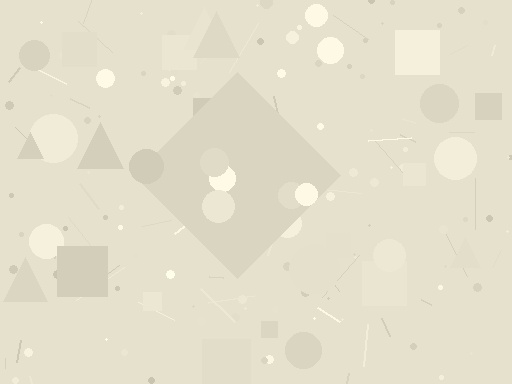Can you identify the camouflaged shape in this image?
The camouflaged shape is a diamond.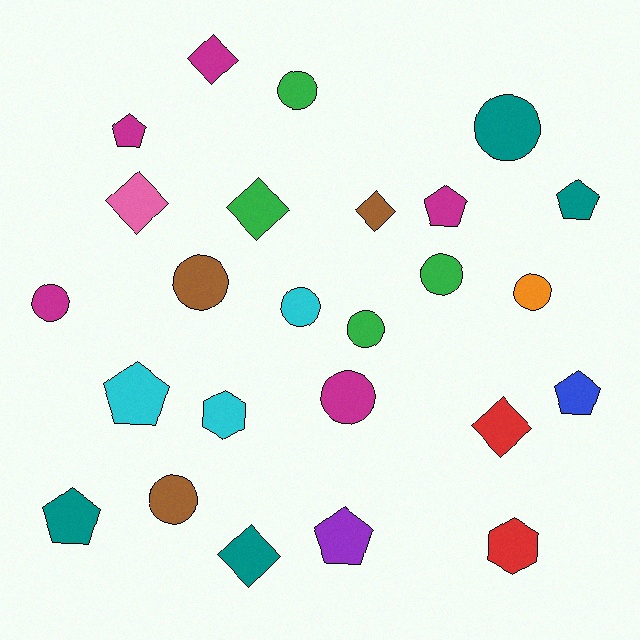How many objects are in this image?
There are 25 objects.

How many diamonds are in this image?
There are 6 diamonds.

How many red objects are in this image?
There are 2 red objects.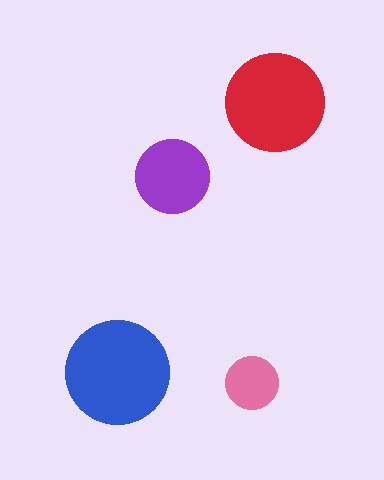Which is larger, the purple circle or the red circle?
The red one.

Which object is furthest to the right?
The red circle is rightmost.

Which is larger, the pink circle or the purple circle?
The purple one.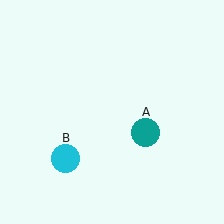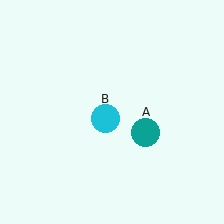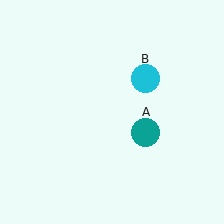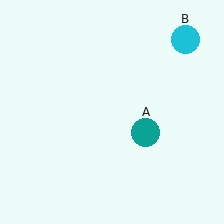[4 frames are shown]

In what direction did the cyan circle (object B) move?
The cyan circle (object B) moved up and to the right.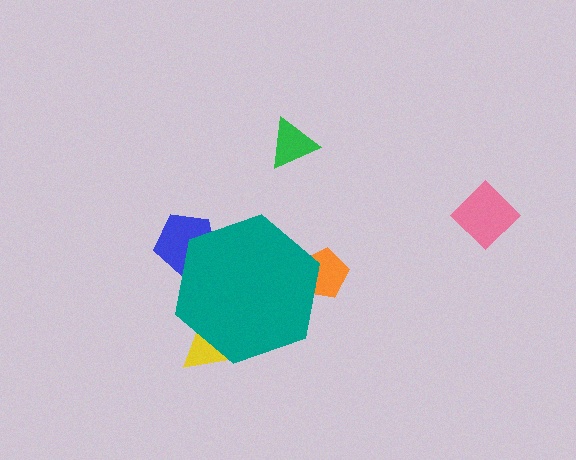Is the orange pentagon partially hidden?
Yes, the orange pentagon is partially hidden behind the teal hexagon.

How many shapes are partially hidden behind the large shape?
3 shapes are partially hidden.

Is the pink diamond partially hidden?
No, the pink diamond is fully visible.